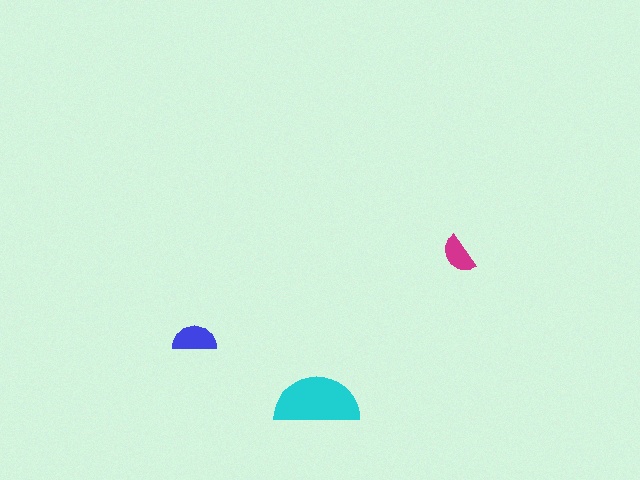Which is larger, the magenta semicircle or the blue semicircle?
The blue one.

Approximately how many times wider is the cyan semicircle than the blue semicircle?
About 2 times wider.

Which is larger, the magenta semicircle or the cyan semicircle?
The cyan one.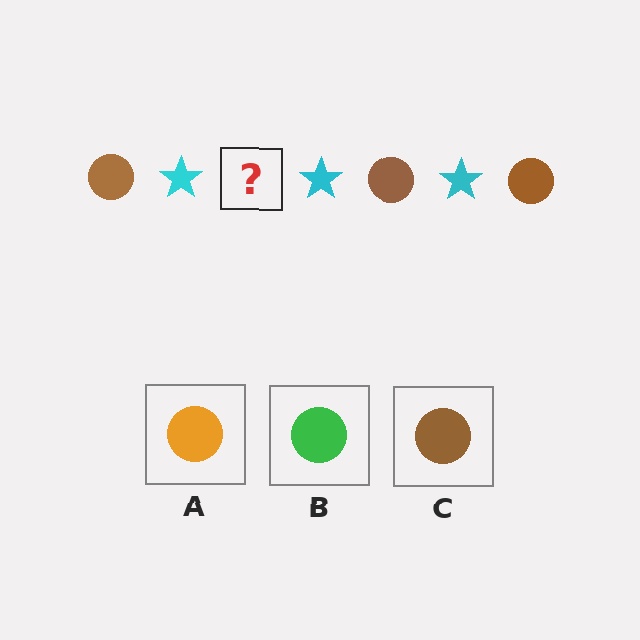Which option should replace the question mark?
Option C.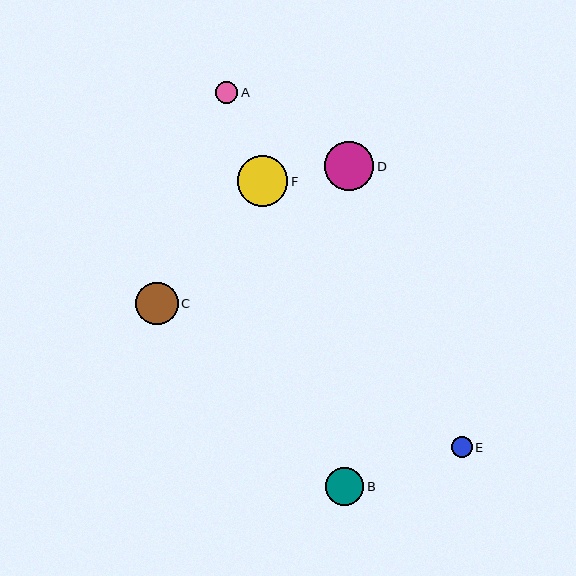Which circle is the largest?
Circle F is the largest with a size of approximately 51 pixels.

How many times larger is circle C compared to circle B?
Circle C is approximately 1.1 times the size of circle B.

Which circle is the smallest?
Circle E is the smallest with a size of approximately 21 pixels.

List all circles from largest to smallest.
From largest to smallest: F, D, C, B, A, E.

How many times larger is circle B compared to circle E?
Circle B is approximately 1.8 times the size of circle E.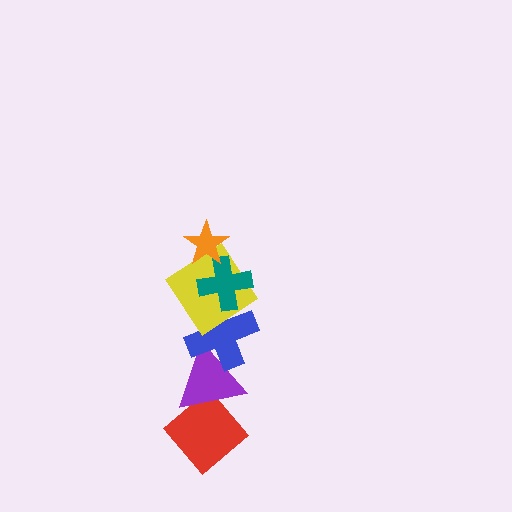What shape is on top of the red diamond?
The purple triangle is on top of the red diamond.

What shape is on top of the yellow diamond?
The teal cross is on top of the yellow diamond.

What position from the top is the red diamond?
The red diamond is 6th from the top.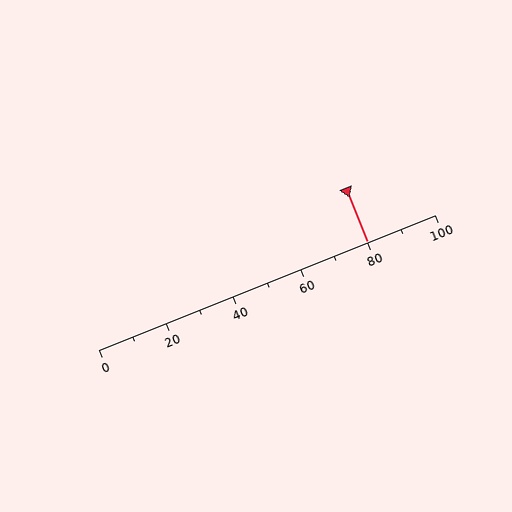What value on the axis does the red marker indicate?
The marker indicates approximately 80.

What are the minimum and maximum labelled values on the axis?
The axis runs from 0 to 100.